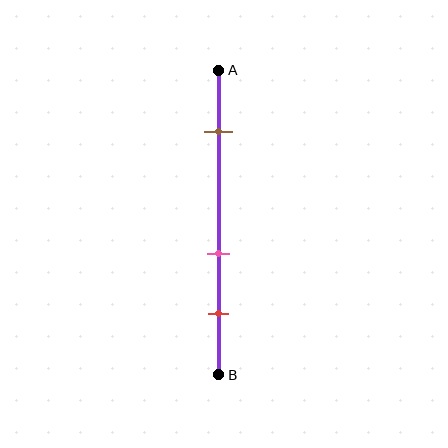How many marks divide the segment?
There are 3 marks dividing the segment.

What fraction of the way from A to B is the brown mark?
The brown mark is approximately 20% (0.2) of the way from A to B.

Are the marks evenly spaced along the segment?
No, the marks are not evenly spaced.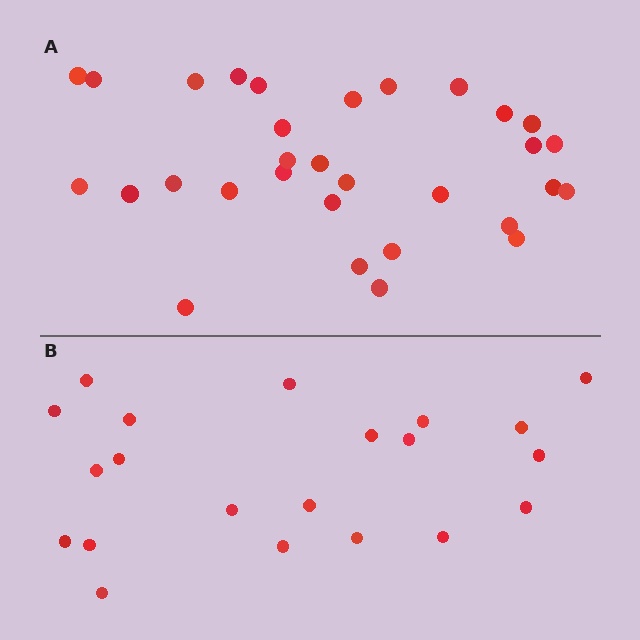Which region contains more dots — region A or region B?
Region A (the top region) has more dots.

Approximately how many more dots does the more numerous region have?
Region A has roughly 10 or so more dots than region B.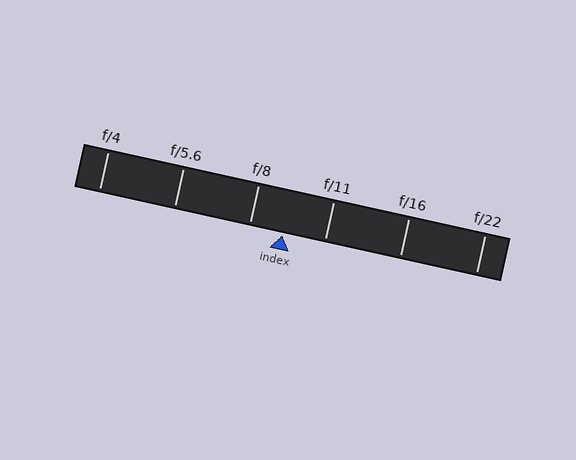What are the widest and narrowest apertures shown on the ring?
The widest aperture shown is f/4 and the narrowest is f/22.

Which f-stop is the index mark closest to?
The index mark is closest to f/8.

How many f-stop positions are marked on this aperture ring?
There are 6 f-stop positions marked.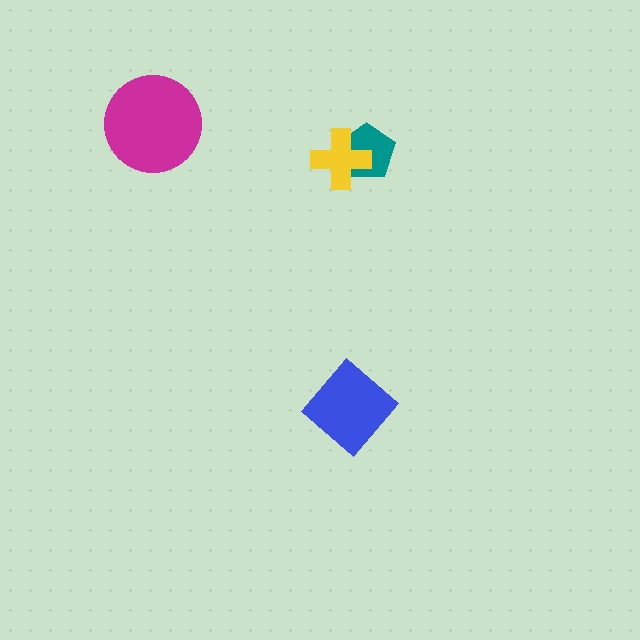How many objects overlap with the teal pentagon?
1 object overlaps with the teal pentagon.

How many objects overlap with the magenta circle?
0 objects overlap with the magenta circle.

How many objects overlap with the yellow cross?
1 object overlaps with the yellow cross.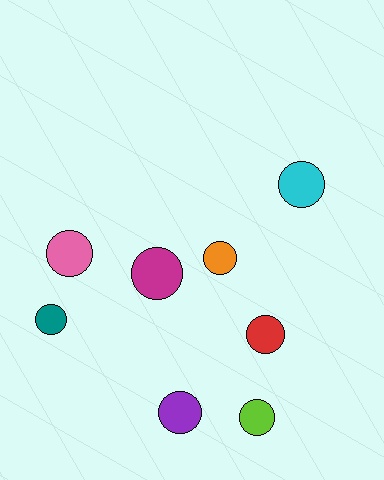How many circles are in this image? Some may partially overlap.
There are 8 circles.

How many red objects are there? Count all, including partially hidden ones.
There is 1 red object.